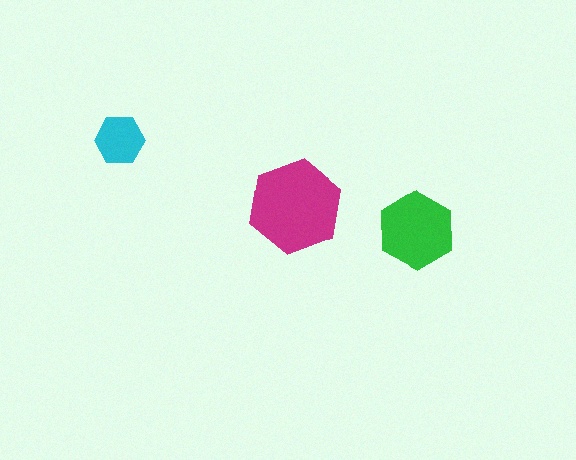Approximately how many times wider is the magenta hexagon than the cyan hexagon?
About 2 times wider.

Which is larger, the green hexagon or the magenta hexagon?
The magenta one.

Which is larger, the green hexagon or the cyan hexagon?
The green one.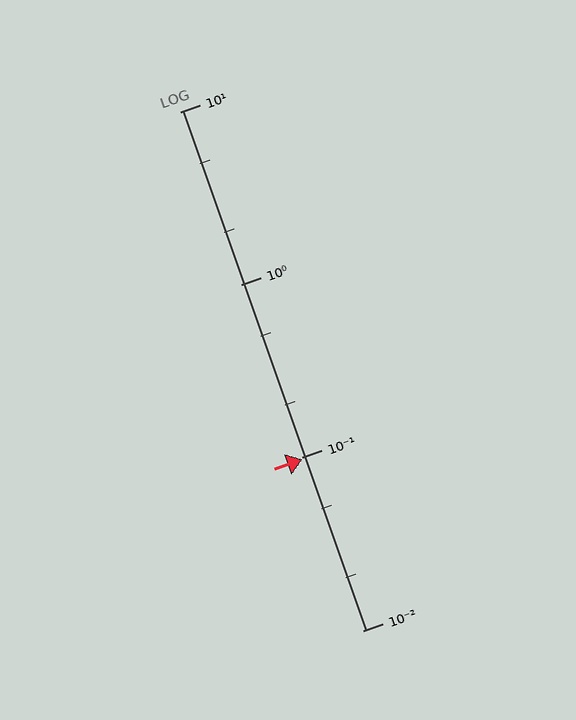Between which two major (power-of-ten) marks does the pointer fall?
The pointer is between 0.01 and 0.1.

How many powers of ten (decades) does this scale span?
The scale spans 3 decades, from 0.01 to 10.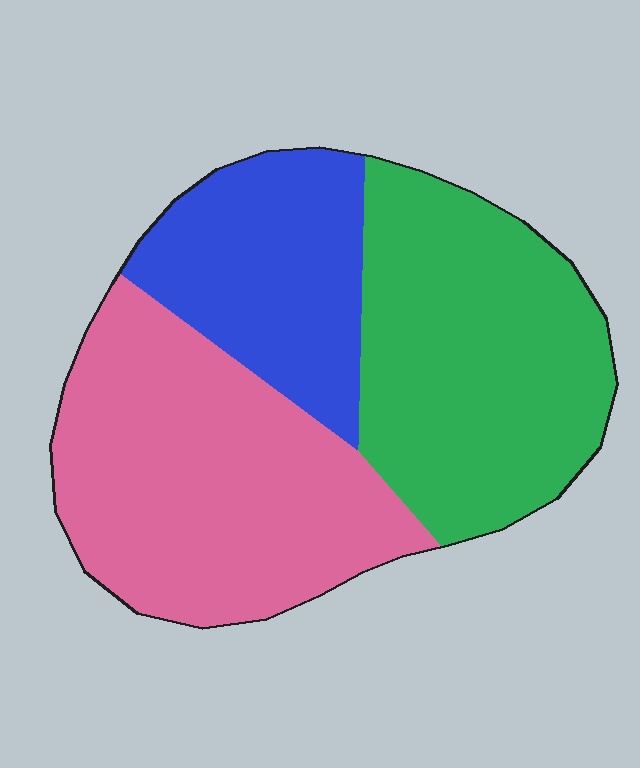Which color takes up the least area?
Blue, at roughly 25%.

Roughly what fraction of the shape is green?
Green takes up between a quarter and a half of the shape.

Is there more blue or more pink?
Pink.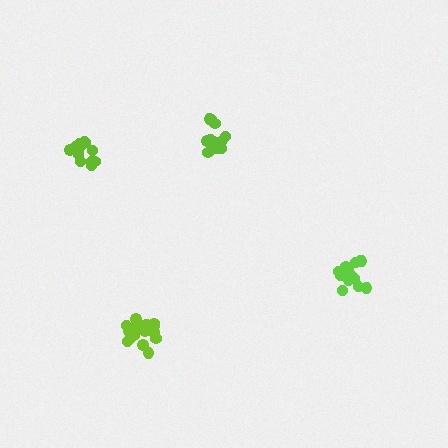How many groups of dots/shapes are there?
There are 4 groups.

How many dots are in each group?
Group 1: 18 dots, Group 2: 14 dots, Group 3: 16 dots, Group 4: 13 dots (61 total).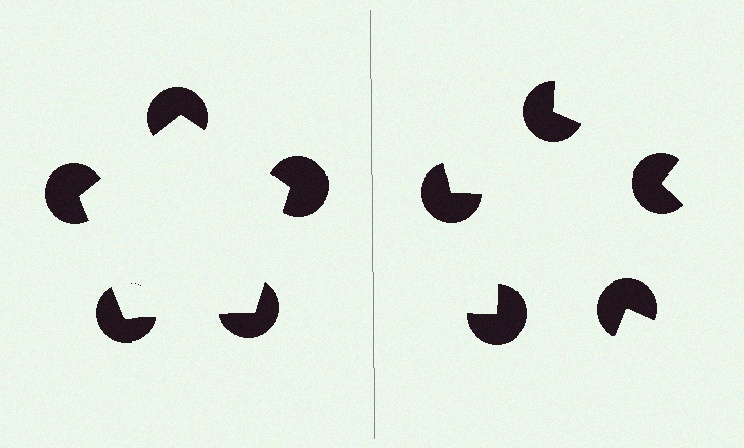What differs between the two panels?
The pac-man discs are positioned identically on both sides; only the wedge orientations differ. On the left they align to a pentagon; on the right they are misaligned.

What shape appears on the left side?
An illusory pentagon.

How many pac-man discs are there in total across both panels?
10 — 5 on each side.